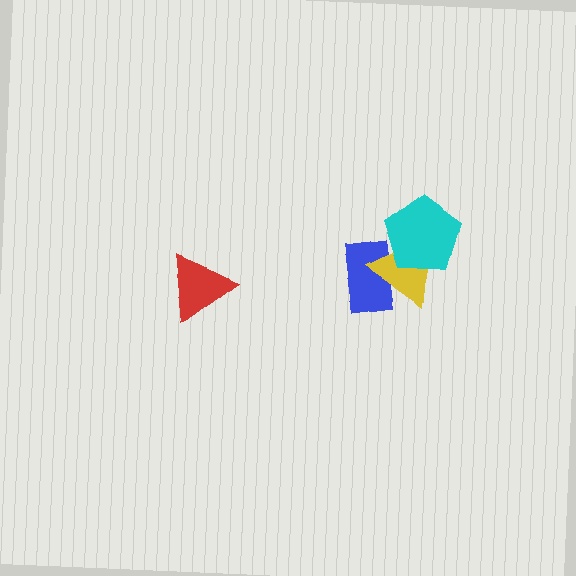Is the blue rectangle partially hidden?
Yes, it is partially covered by another shape.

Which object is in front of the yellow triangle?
The cyan pentagon is in front of the yellow triangle.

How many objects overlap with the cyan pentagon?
1 object overlaps with the cyan pentagon.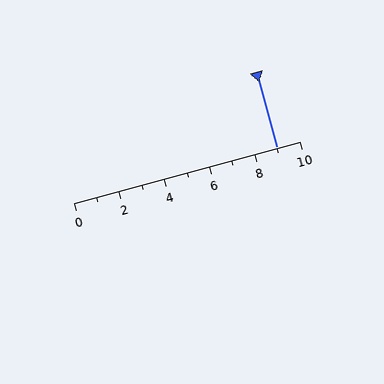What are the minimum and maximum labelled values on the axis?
The axis runs from 0 to 10.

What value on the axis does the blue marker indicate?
The marker indicates approximately 9.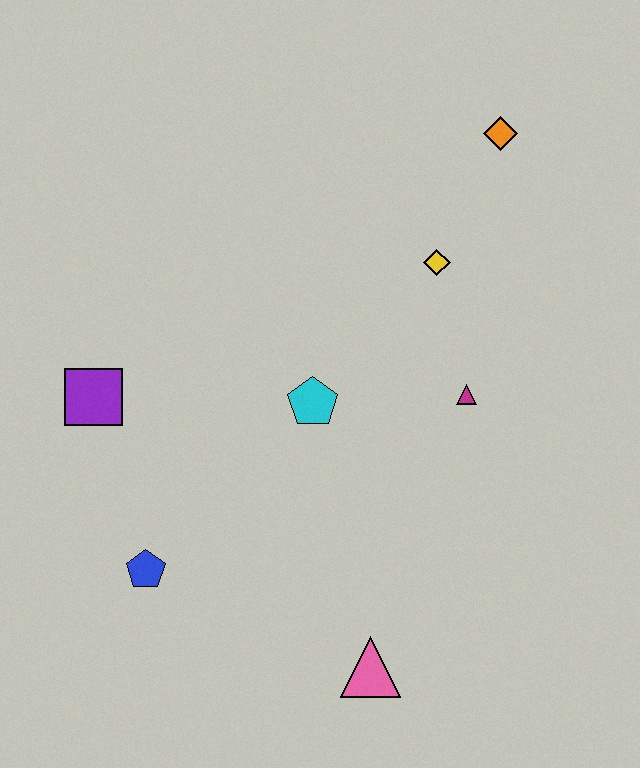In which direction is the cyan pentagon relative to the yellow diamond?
The cyan pentagon is below the yellow diamond.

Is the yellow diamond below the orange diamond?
Yes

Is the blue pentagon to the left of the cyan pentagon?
Yes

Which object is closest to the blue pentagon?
The purple square is closest to the blue pentagon.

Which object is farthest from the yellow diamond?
The blue pentagon is farthest from the yellow diamond.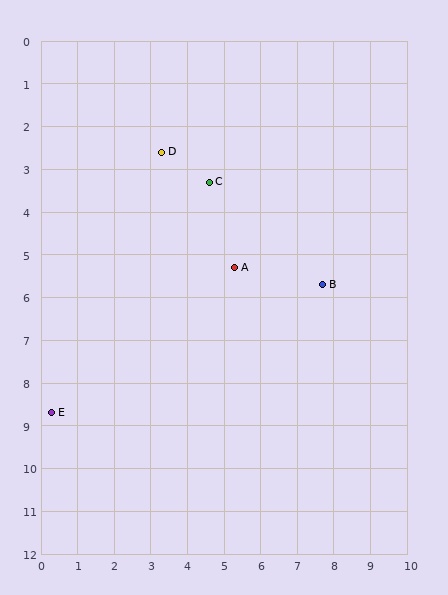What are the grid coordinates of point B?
Point B is at approximately (7.7, 5.7).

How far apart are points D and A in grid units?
Points D and A are about 3.4 grid units apart.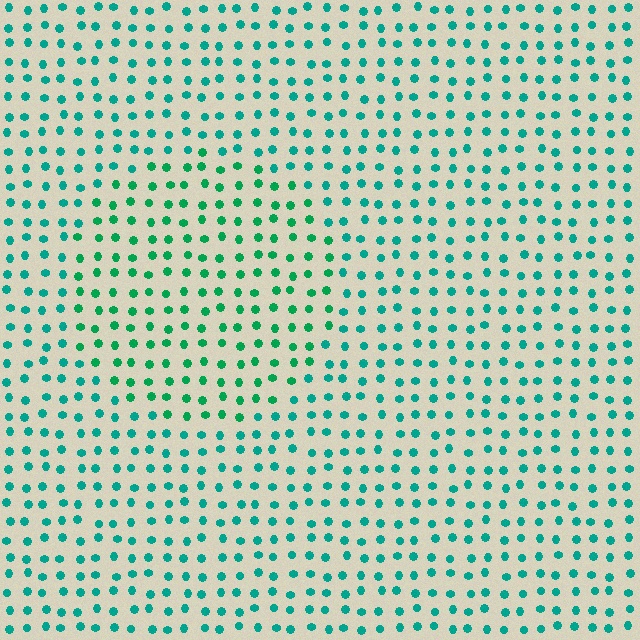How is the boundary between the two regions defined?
The boundary is defined purely by a slight shift in hue (about 23 degrees). Spacing, size, and orientation are identical on both sides.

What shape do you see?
I see a circle.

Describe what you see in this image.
The image is filled with small teal elements in a uniform arrangement. A circle-shaped region is visible where the elements are tinted to a slightly different hue, forming a subtle color boundary.